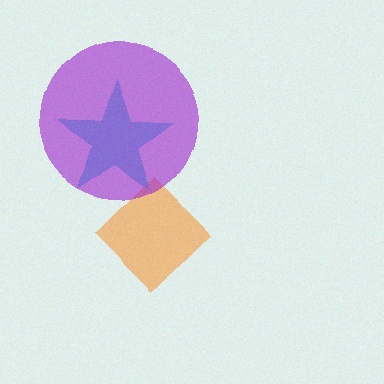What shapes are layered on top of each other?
The layered shapes are: an orange diamond, a cyan star, a purple circle.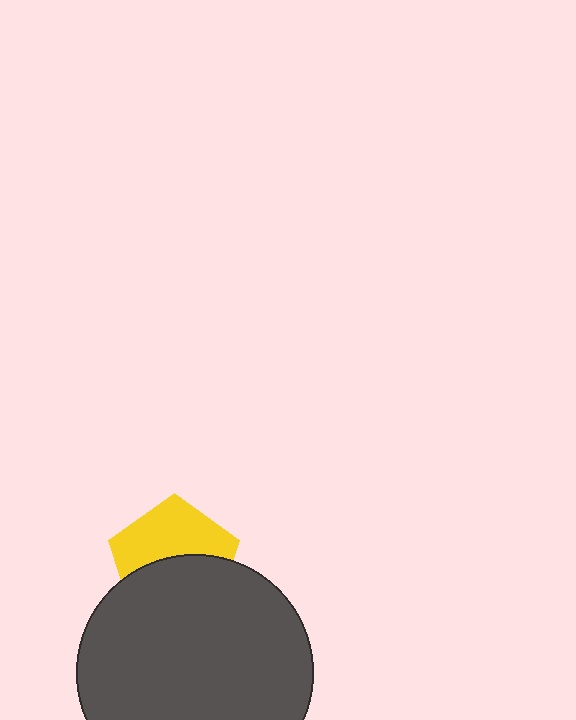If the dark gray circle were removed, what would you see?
You would see the complete yellow pentagon.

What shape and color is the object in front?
The object in front is a dark gray circle.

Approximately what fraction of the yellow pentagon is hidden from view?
Roughly 50% of the yellow pentagon is hidden behind the dark gray circle.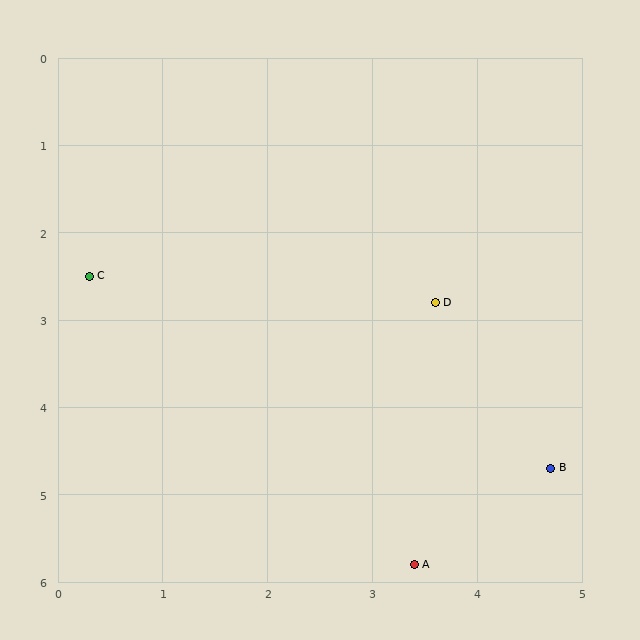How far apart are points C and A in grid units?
Points C and A are about 4.5 grid units apart.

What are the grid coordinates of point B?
Point B is at approximately (4.7, 4.7).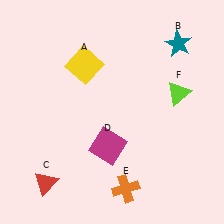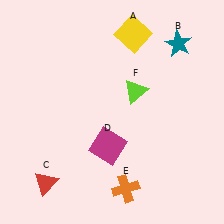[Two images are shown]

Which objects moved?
The objects that moved are: the yellow square (A), the lime triangle (F).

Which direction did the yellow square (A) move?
The yellow square (A) moved right.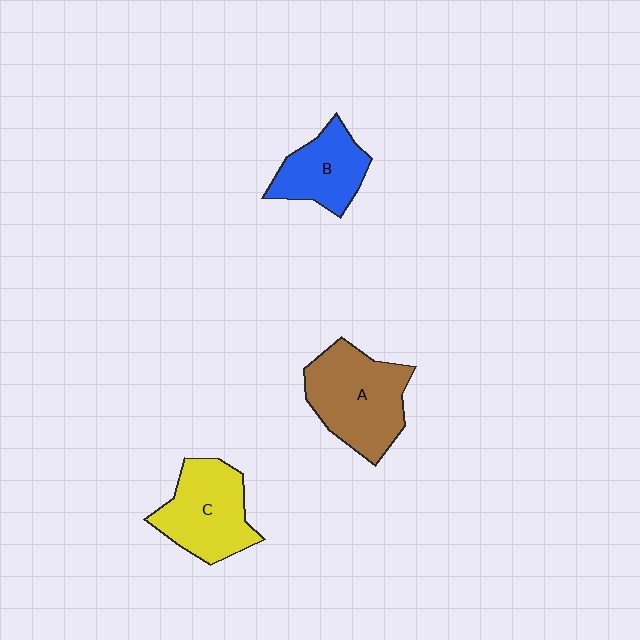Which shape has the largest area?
Shape A (brown).